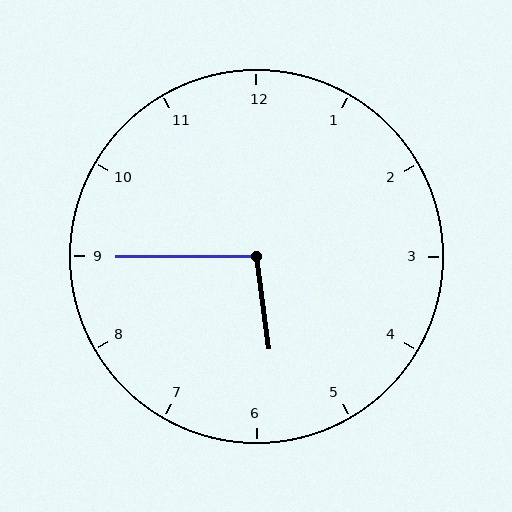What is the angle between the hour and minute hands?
Approximately 98 degrees.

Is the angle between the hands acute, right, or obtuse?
It is obtuse.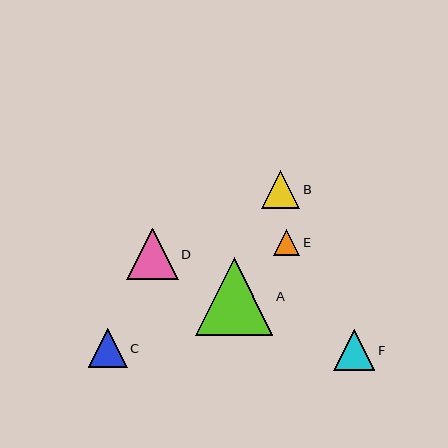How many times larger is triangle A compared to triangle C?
Triangle A is approximately 2.0 times the size of triangle C.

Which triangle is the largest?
Triangle A is the largest with a size of approximately 77 pixels.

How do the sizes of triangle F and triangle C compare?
Triangle F and triangle C are approximately the same size.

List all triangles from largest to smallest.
From largest to smallest: A, D, F, C, B, E.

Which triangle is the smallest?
Triangle E is the smallest with a size of approximately 26 pixels.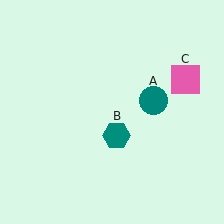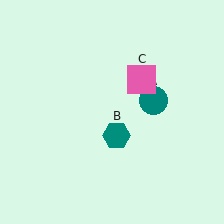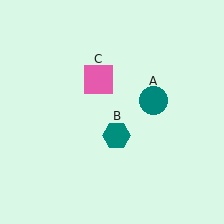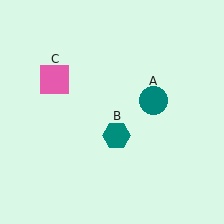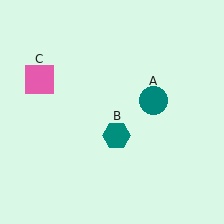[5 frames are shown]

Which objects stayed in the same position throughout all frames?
Teal circle (object A) and teal hexagon (object B) remained stationary.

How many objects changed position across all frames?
1 object changed position: pink square (object C).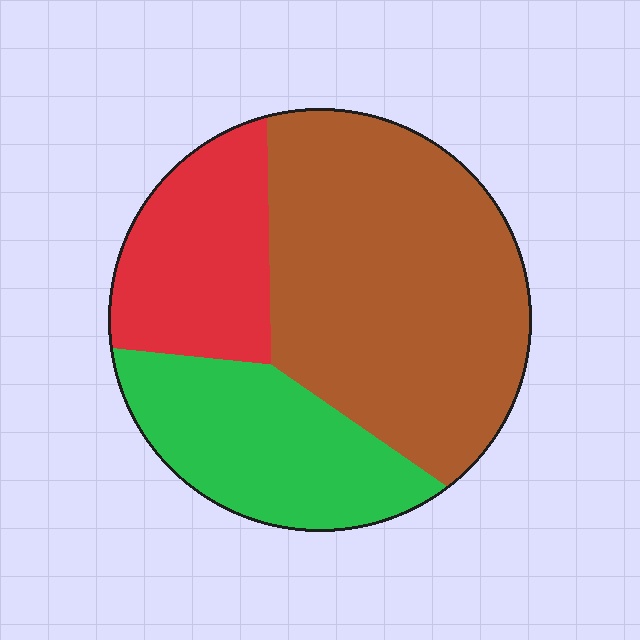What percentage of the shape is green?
Green takes up between a sixth and a third of the shape.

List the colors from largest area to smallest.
From largest to smallest: brown, green, red.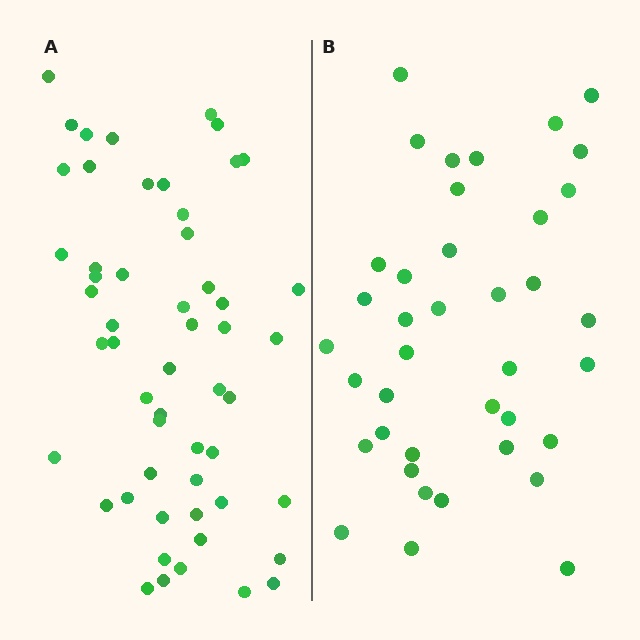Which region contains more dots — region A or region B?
Region A (the left region) has more dots.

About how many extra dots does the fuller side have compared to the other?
Region A has approximately 15 more dots than region B.